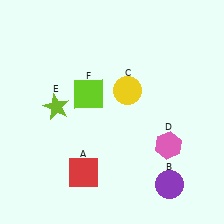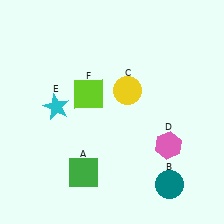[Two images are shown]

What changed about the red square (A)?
In Image 1, A is red. In Image 2, it changed to green.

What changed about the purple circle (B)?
In Image 1, B is purple. In Image 2, it changed to teal.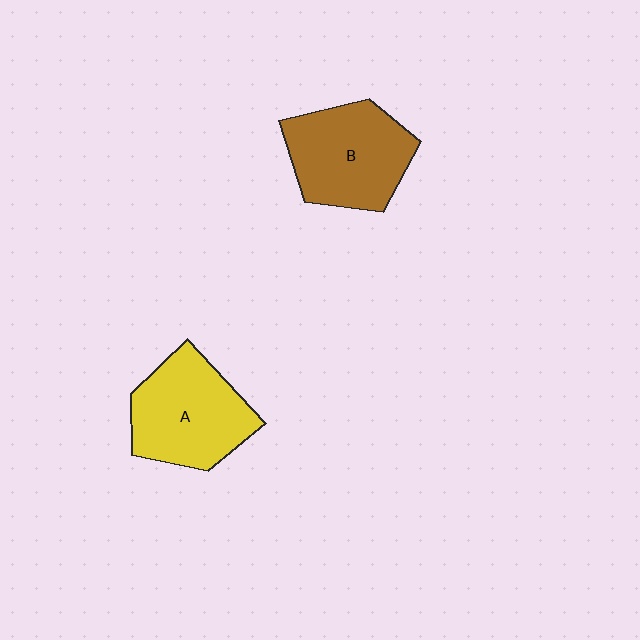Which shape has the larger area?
Shape B (brown).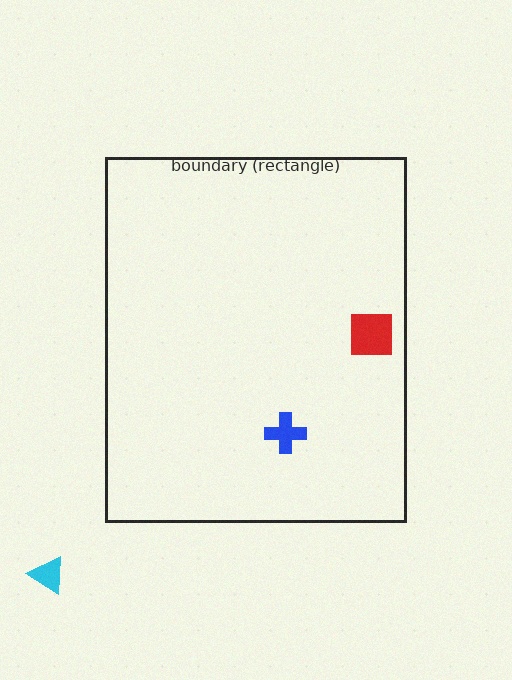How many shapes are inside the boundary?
2 inside, 1 outside.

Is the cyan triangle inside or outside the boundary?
Outside.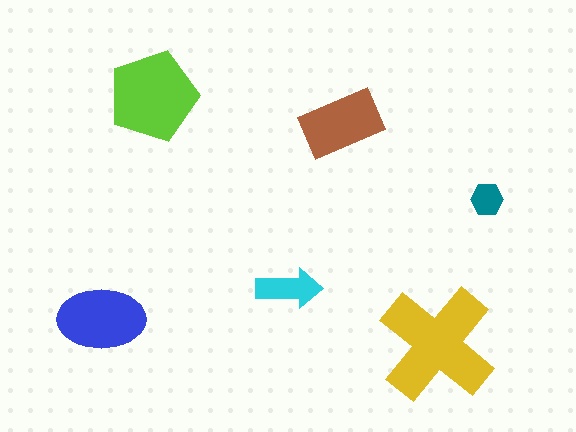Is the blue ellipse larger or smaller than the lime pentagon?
Smaller.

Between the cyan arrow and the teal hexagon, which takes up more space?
The cyan arrow.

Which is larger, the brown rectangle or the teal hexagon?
The brown rectangle.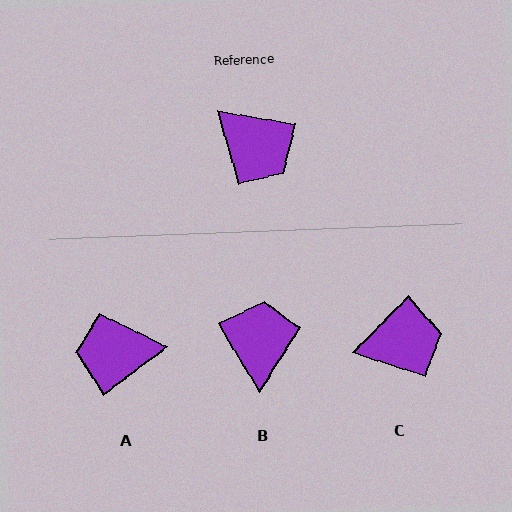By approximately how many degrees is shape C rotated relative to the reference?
Approximately 56 degrees counter-clockwise.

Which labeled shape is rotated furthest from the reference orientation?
A, about 133 degrees away.